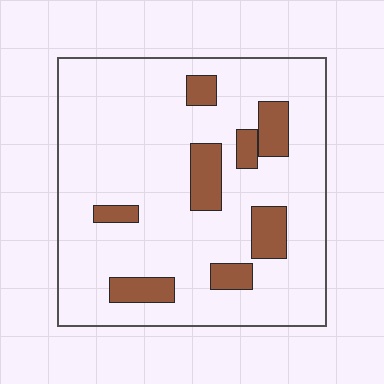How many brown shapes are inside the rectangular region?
8.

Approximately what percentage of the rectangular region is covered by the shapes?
Approximately 15%.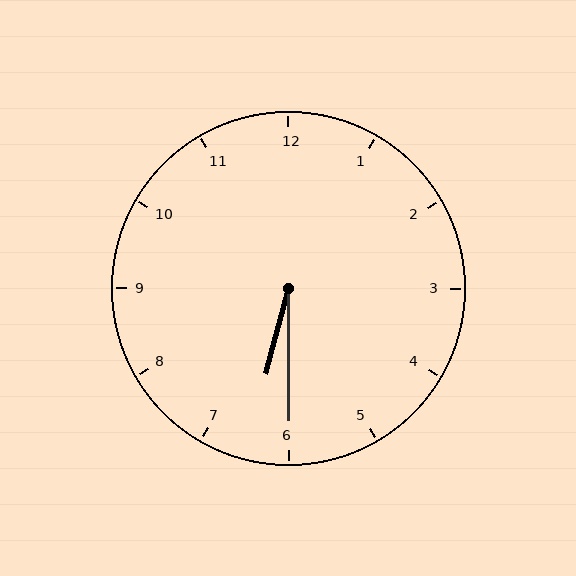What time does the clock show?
6:30.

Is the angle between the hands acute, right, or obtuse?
It is acute.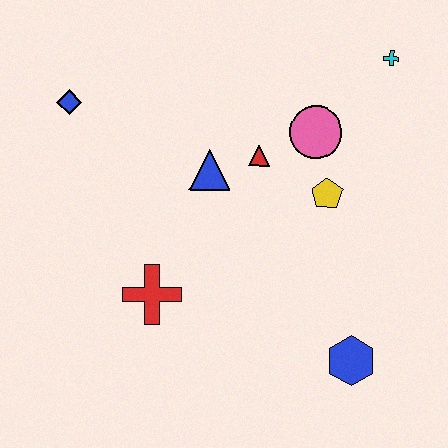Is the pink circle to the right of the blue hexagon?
No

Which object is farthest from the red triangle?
The blue hexagon is farthest from the red triangle.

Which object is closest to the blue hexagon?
The yellow pentagon is closest to the blue hexagon.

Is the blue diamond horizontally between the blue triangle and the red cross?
No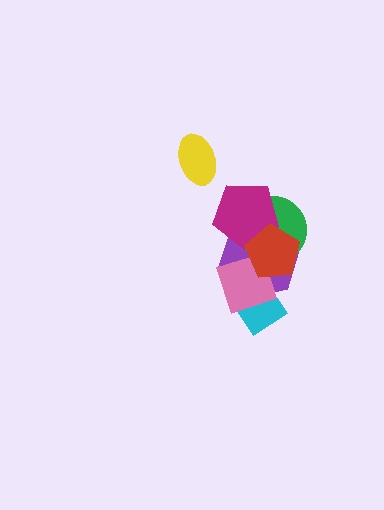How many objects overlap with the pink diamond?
4 objects overlap with the pink diamond.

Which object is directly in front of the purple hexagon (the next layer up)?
The green circle is directly in front of the purple hexagon.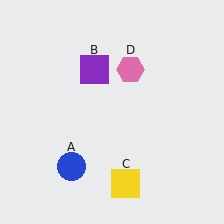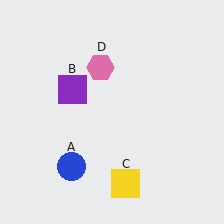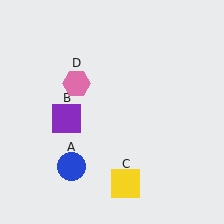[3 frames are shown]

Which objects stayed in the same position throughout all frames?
Blue circle (object A) and yellow square (object C) remained stationary.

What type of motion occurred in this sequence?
The purple square (object B), pink hexagon (object D) rotated counterclockwise around the center of the scene.